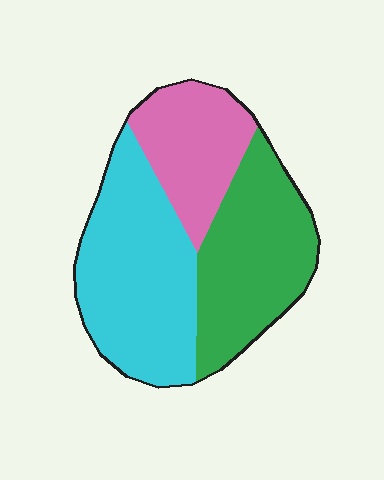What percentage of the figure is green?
Green covers 35% of the figure.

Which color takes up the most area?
Cyan, at roughly 40%.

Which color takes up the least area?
Pink, at roughly 25%.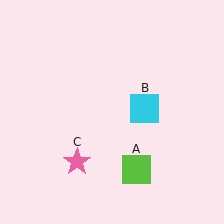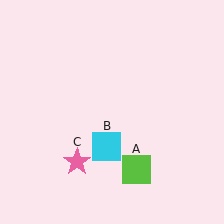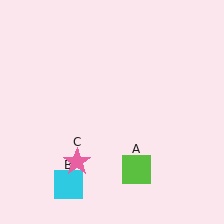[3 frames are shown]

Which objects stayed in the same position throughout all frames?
Lime square (object A) and pink star (object C) remained stationary.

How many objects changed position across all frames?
1 object changed position: cyan square (object B).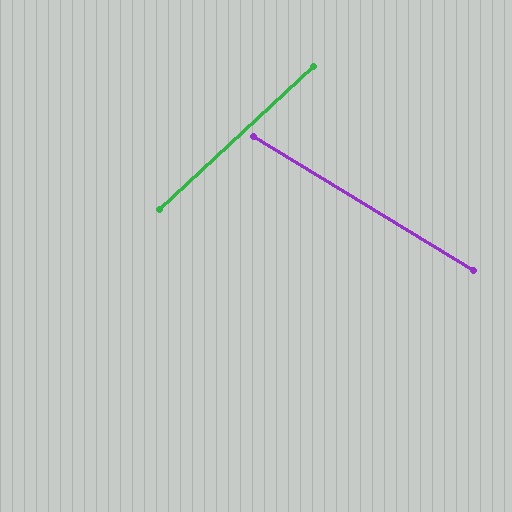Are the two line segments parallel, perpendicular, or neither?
Neither parallel nor perpendicular — they differ by about 74°.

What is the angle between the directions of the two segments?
Approximately 74 degrees.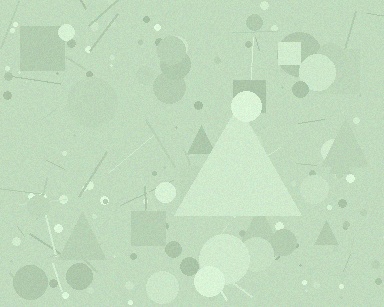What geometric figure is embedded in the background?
A triangle is embedded in the background.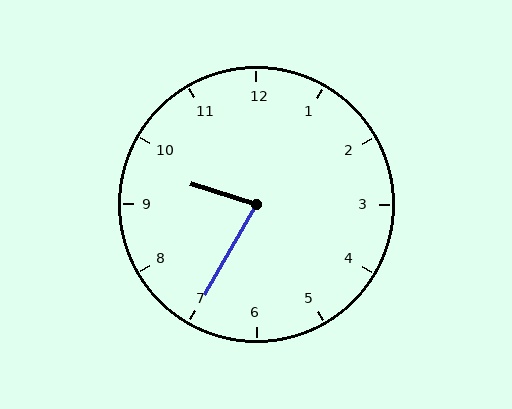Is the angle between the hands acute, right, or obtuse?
It is acute.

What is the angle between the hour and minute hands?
Approximately 78 degrees.